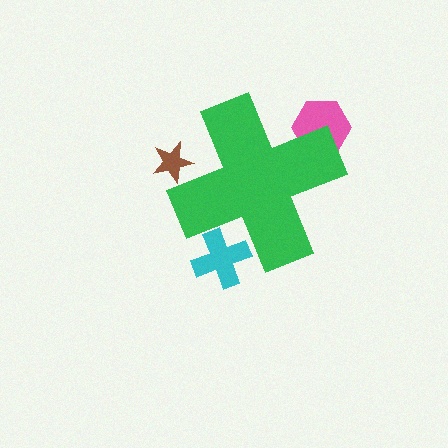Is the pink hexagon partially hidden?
Yes, the pink hexagon is partially hidden behind the green cross.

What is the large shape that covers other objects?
A green cross.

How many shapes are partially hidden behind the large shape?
3 shapes are partially hidden.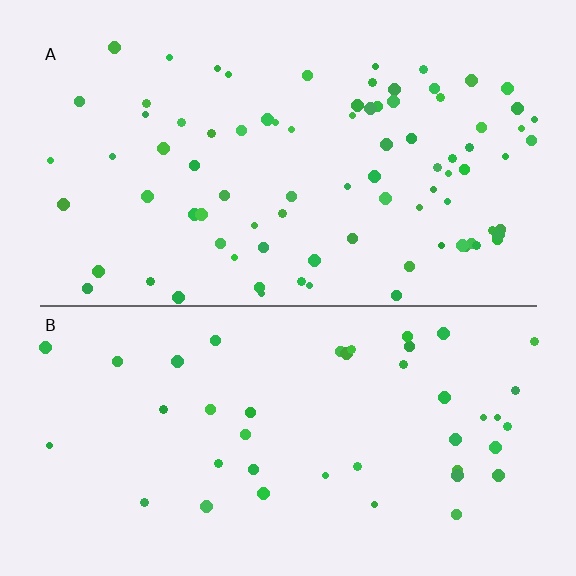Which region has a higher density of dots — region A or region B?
A (the top).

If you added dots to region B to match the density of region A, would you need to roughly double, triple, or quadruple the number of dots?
Approximately double.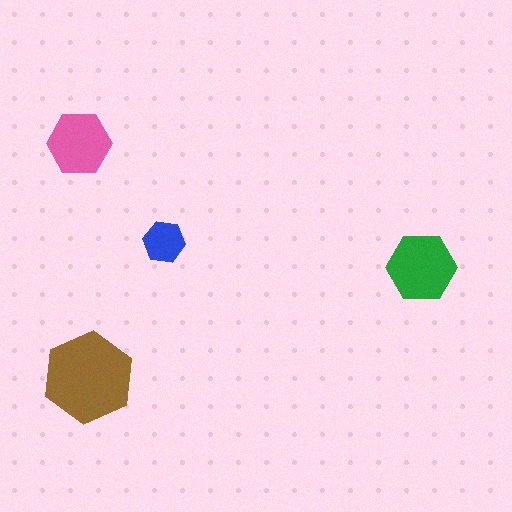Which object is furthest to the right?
The green hexagon is rightmost.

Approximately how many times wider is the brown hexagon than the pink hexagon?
About 1.5 times wider.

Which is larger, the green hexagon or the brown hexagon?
The brown one.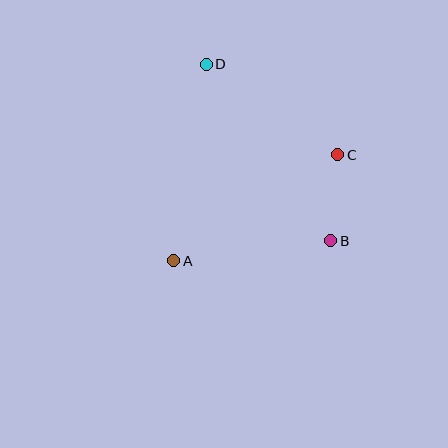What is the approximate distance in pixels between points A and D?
The distance between A and D is approximately 199 pixels.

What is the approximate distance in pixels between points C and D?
The distance between C and D is approximately 160 pixels.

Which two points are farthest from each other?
Points B and D are farthest from each other.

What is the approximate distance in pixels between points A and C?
The distance between A and C is approximately 195 pixels.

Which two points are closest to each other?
Points B and C are closest to each other.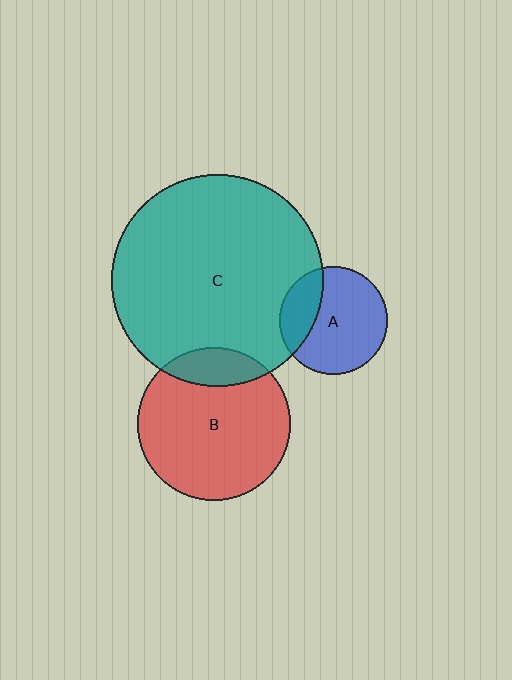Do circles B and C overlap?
Yes.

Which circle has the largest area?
Circle C (teal).